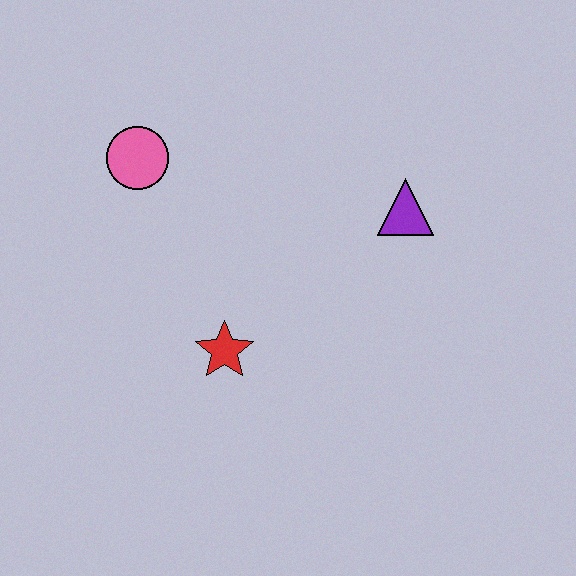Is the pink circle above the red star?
Yes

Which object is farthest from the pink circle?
The purple triangle is farthest from the pink circle.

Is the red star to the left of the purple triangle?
Yes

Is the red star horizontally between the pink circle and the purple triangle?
Yes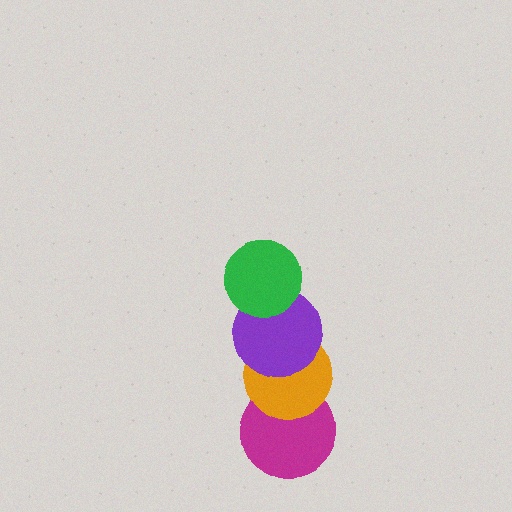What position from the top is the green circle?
The green circle is 1st from the top.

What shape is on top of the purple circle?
The green circle is on top of the purple circle.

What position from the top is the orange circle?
The orange circle is 3rd from the top.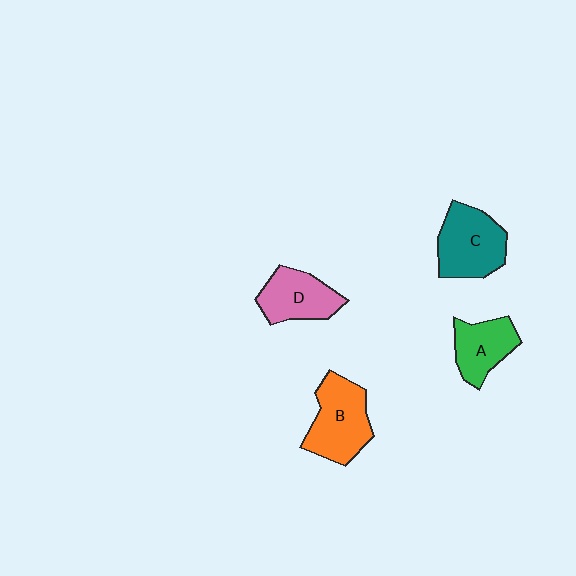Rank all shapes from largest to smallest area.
From largest to smallest: B (orange), C (teal), D (pink), A (green).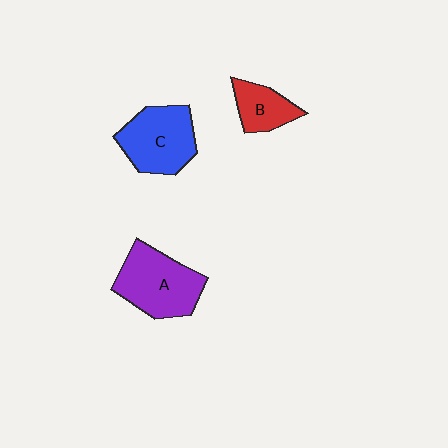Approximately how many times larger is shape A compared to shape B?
Approximately 1.9 times.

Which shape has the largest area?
Shape A (purple).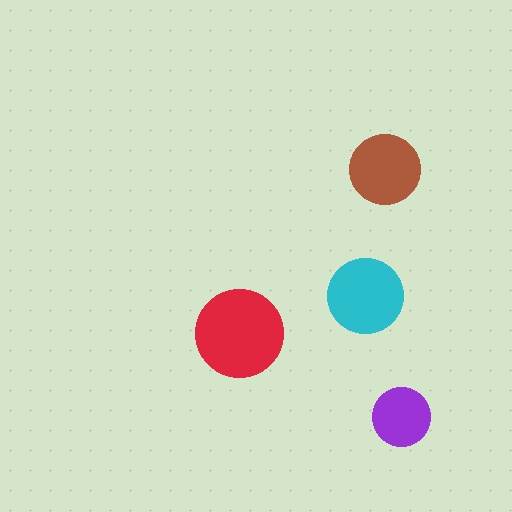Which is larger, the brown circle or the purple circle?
The brown one.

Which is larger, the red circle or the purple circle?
The red one.